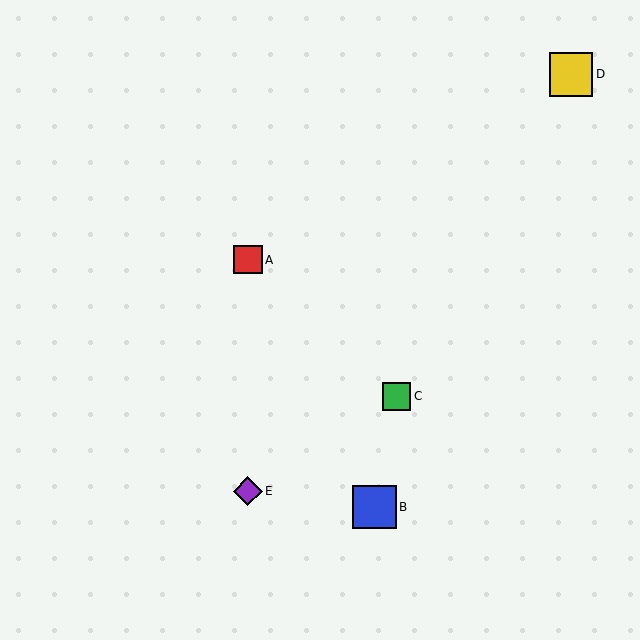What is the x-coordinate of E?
Object E is at x≈248.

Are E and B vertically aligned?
No, E is at x≈248 and B is at x≈374.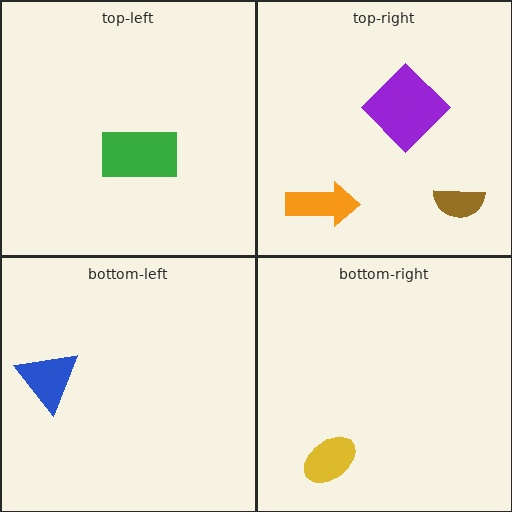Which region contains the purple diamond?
The top-right region.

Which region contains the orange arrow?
The top-right region.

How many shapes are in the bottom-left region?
1.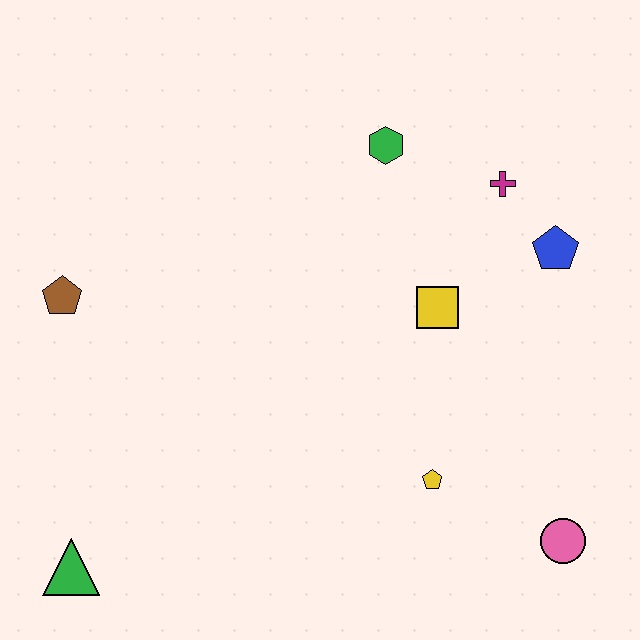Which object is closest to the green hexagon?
The magenta cross is closest to the green hexagon.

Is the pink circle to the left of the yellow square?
No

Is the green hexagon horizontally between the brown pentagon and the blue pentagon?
Yes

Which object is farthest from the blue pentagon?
The green triangle is farthest from the blue pentagon.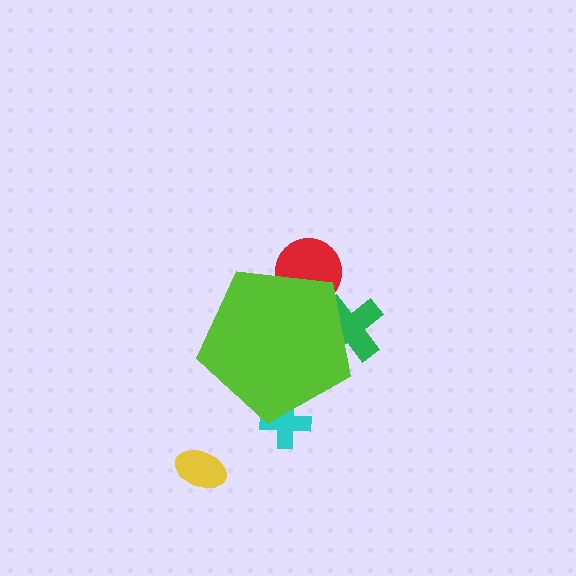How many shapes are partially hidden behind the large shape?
3 shapes are partially hidden.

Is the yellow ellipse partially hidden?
No, the yellow ellipse is fully visible.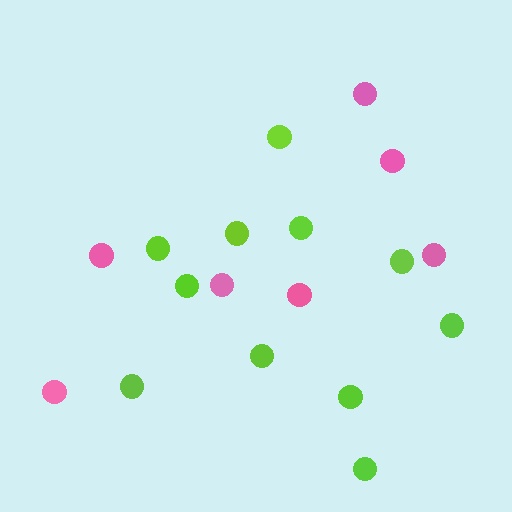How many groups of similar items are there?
There are 2 groups: one group of pink circles (7) and one group of lime circles (11).